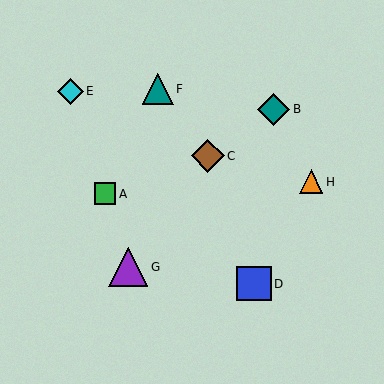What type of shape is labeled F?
Shape F is a teal triangle.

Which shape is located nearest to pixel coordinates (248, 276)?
The blue square (labeled D) at (254, 284) is nearest to that location.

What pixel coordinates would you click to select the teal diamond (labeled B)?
Click at (274, 109) to select the teal diamond B.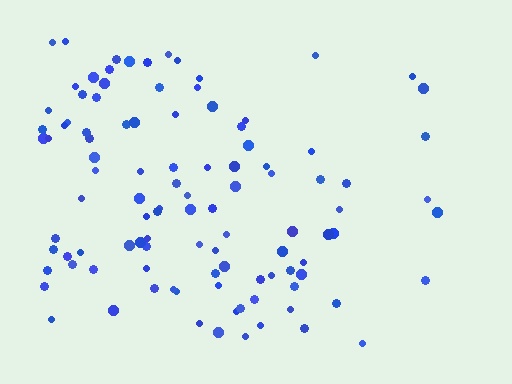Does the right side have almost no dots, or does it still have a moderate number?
Still a moderate number, just noticeably fewer than the left.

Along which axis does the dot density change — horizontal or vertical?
Horizontal.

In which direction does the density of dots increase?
From right to left, with the left side densest.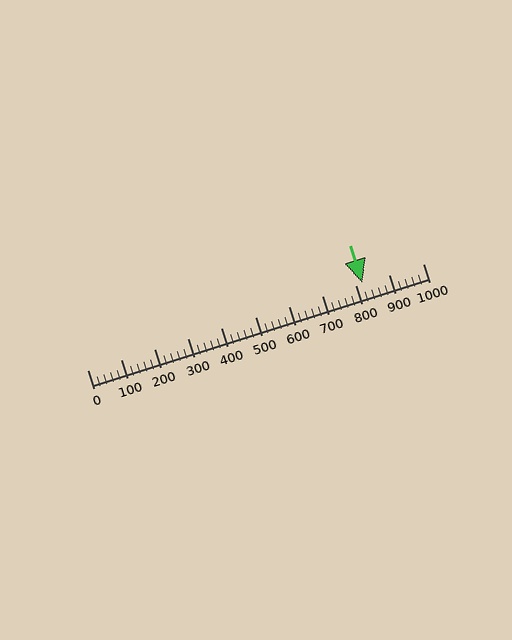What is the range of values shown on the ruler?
The ruler shows values from 0 to 1000.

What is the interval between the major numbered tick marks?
The major tick marks are spaced 100 units apart.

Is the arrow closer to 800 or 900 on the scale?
The arrow is closer to 800.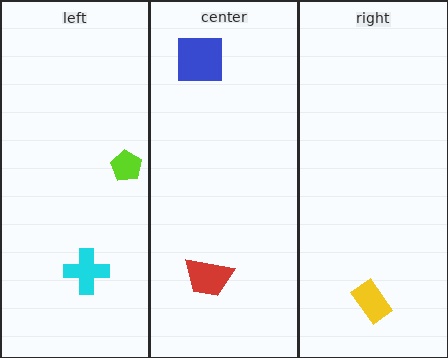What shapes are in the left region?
The lime pentagon, the cyan cross.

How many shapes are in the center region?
2.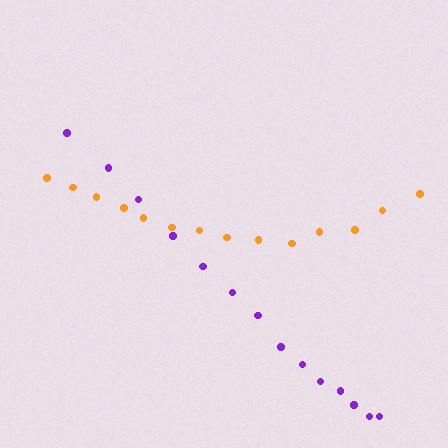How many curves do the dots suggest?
There are 2 distinct paths.